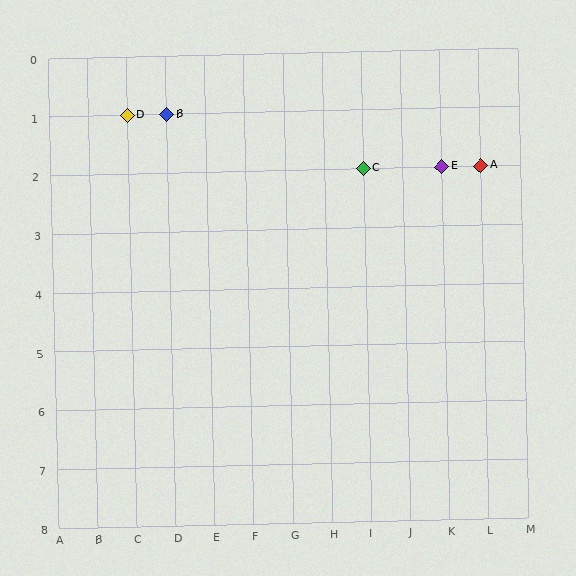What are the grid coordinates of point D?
Point D is at grid coordinates (C, 1).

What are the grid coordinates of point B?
Point B is at grid coordinates (D, 1).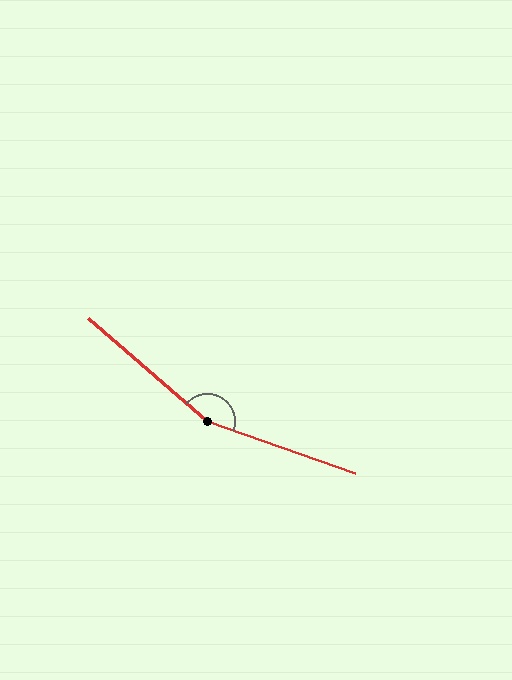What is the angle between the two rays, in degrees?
Approximately 159 degrees.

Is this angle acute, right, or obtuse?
It is obtuse.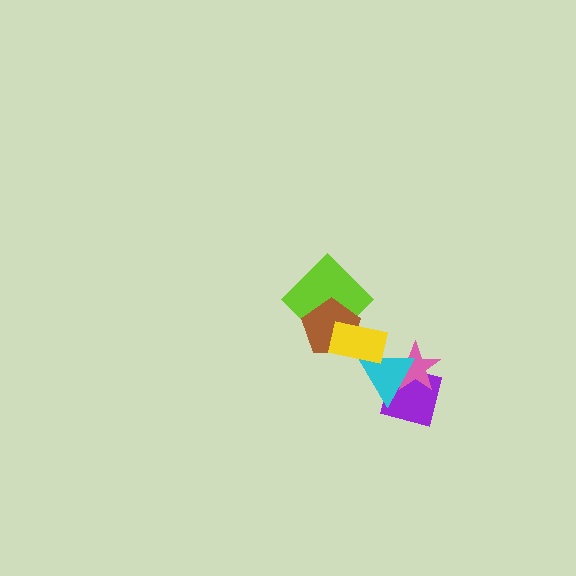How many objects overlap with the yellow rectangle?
3 objects overlap with the yellow rectangle.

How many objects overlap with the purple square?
2 objects overlap with the purple square.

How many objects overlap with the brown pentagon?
2 objects overlap with the brown pentagon.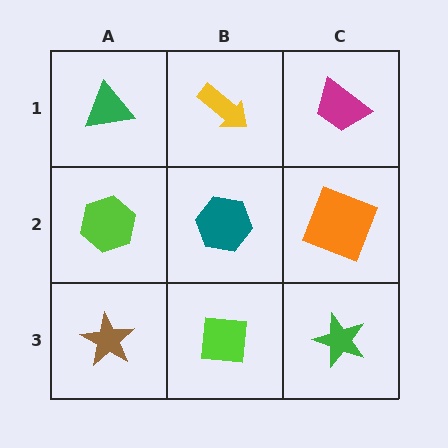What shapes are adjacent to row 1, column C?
An orange square (row 2, column C), a yellow arrow (row 1, column B).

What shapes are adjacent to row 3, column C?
An orange square (row 2, column C), a lime square (row 3, column B).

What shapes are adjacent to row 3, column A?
A lime hexagon (row 2, column A), a lime square (row 3, column B).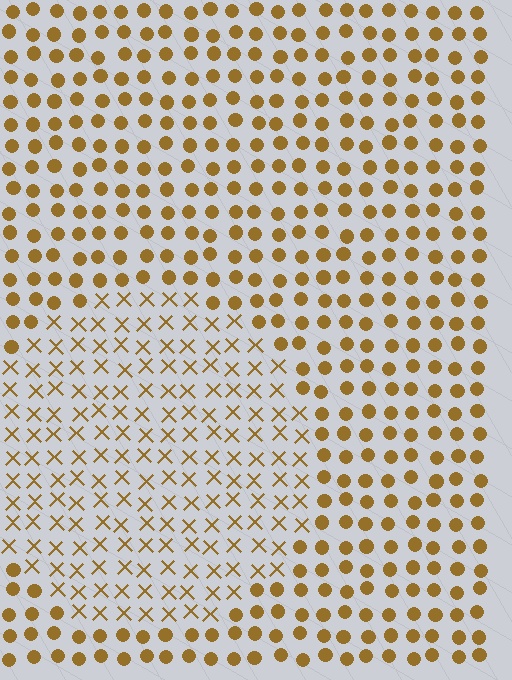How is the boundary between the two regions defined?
The boundary is defined by a change in element shape: X marks inside vs. circles outside. All elements share the same color and spacing.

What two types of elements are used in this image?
The image uses X marks inside the circle region and circles outside it.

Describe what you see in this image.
The image is filled with small brown elements arranged in a uniform grid. A circle-shaped region contains X marks, while the surrounding area contains circles. The boundary is defined purely by the change in element shape.